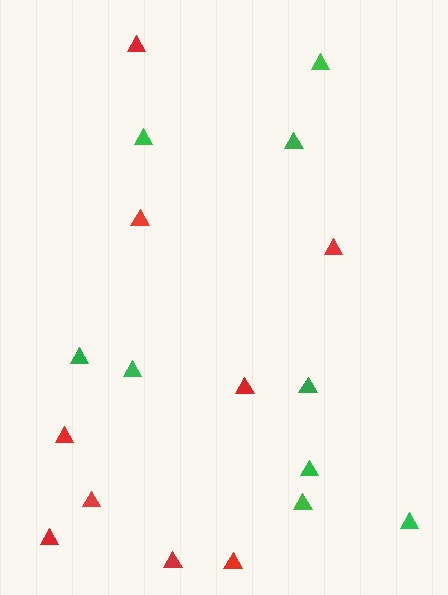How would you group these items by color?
There are 2 groups: one group of red triangles (9) and one group of green triangles (9).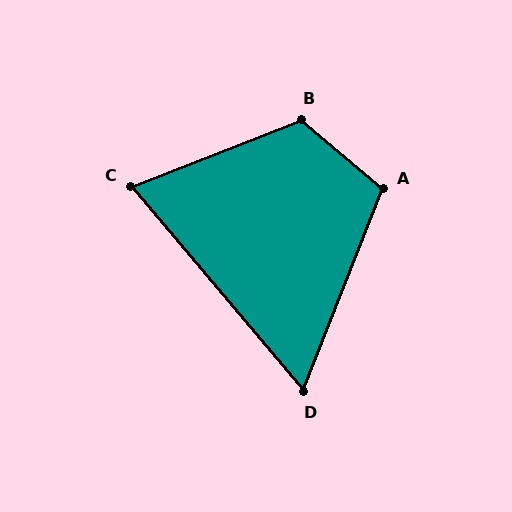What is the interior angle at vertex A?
Approximately 109 degrees (obtuse).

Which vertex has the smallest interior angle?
D, at approximately 62 degrees.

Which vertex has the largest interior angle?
B, at approximately 118 degrees.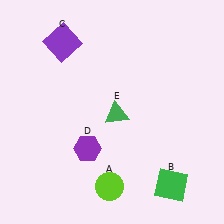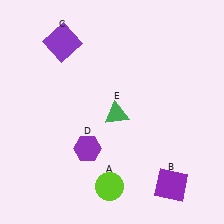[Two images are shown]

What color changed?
The square (B) changed from green in Image 1 to purple in Image 2.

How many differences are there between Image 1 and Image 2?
There is 1 difference between the two images.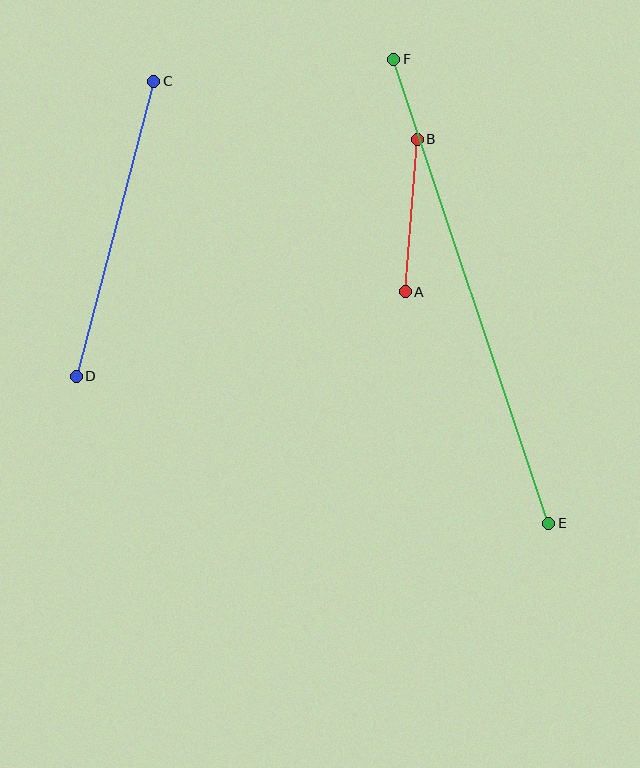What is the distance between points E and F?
The distance is approximately 489 pixels.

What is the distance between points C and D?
The distance is approximately 305 pixels.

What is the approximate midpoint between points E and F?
The midpoint is at approximately (471, 291) pixels.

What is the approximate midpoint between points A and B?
The midpoint is at approximately (411, 215) pixels.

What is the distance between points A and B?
The distance is approximately 153 pixels.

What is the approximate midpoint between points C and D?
The midpoint is at approximately (115, 229) pixels.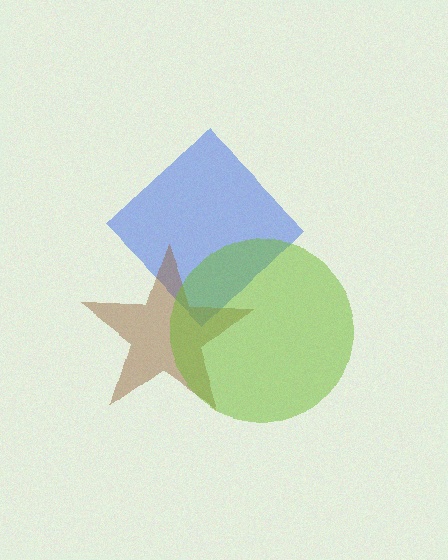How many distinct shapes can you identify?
There are 3 distinct shapes: a blue diamond, a brown star, a lime circle.